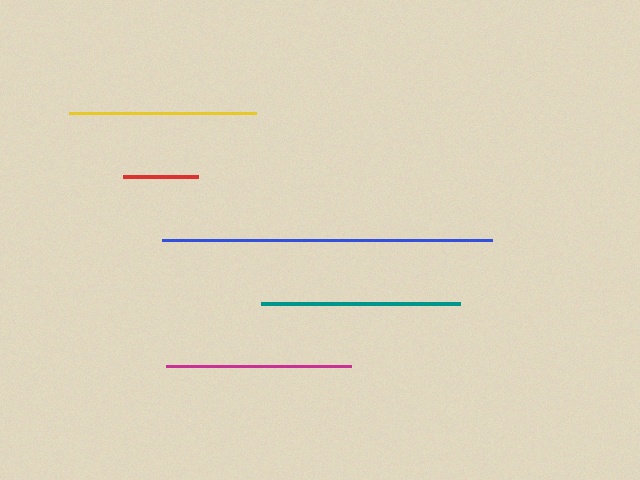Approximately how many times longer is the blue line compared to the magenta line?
The blue line is approximately 1.8 times the length of the magenta line.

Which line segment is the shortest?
The red line is the shortest at approximately 75 pixels.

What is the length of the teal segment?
The teal segment is approximately 199 pixels long.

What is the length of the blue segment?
The blue segment is approximately 330 pixels long.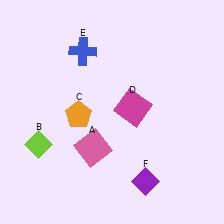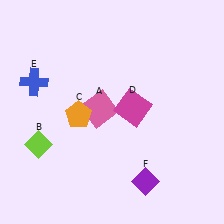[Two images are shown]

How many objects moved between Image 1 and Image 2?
2 objects moved between the two images.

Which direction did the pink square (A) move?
The pink square (A) moved up.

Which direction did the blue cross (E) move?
The blue cross (E) moved left.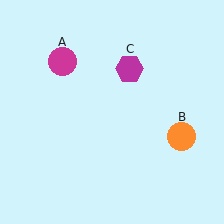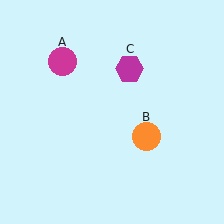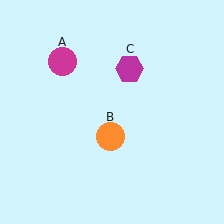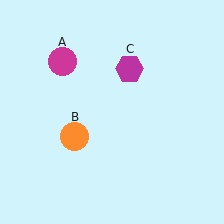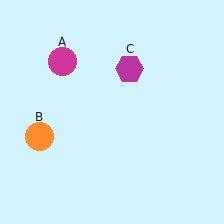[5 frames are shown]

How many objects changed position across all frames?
1 object changed position: orange circle (object B).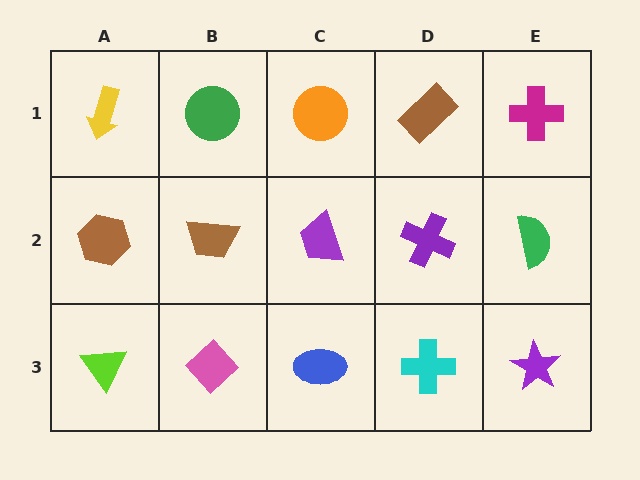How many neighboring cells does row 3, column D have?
3.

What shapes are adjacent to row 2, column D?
A brown rectangle (row 1, column D), a cyan cross (row 3, column D), a purple trapezoid (row 2, column C), a green semicircle (row 2, column E).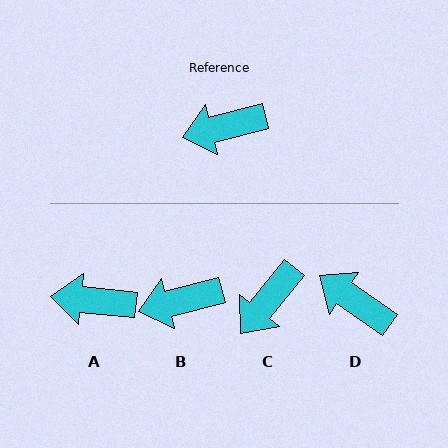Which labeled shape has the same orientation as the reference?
B.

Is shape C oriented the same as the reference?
No, it is off by about 36 degrees.